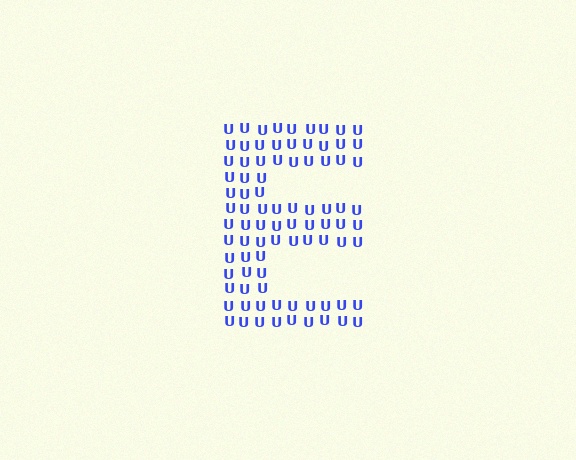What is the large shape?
The large shape is the letter E.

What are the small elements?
The small elements are letter U's.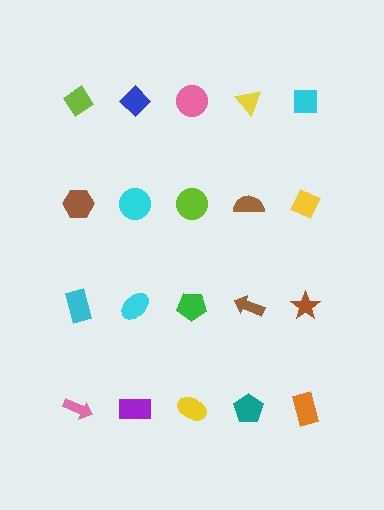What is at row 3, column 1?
A cyan rectangle.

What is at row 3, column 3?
A green pentagon.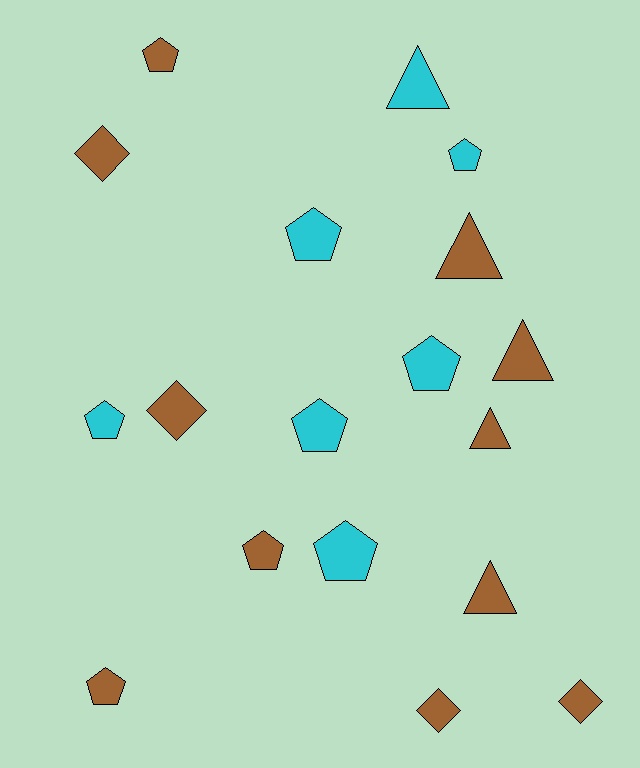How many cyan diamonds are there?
There are no cyan diamonds.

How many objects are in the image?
There are 18 objects.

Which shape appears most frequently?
Pentagon, with 9 objects.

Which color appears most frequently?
Brown, with 11 objects.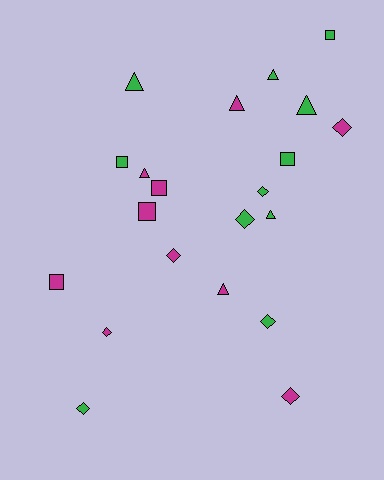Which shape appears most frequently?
Diamond, with 8 objects.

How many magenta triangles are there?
There are 3 magenta triangles.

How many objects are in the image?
There are 21 objects.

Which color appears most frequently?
Green, with 11 objects.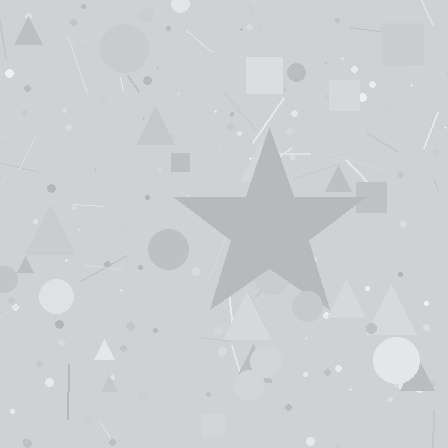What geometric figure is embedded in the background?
A star is embedded in the background.